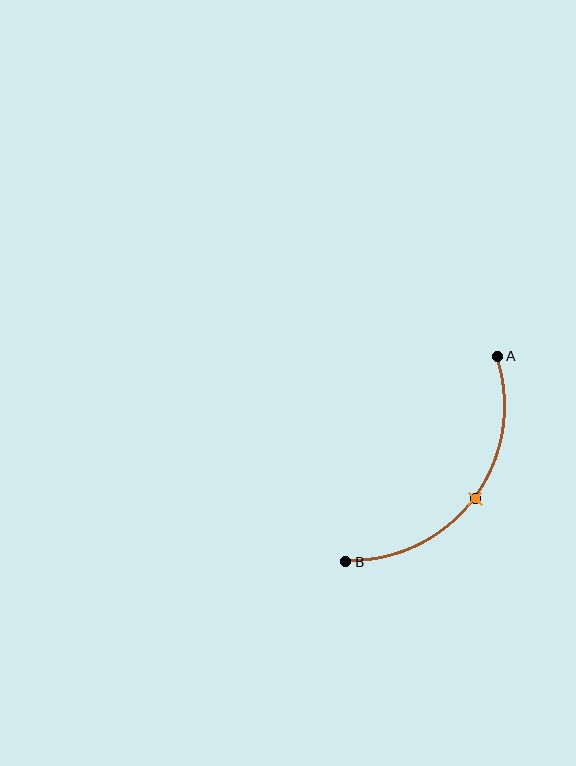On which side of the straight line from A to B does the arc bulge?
The arc bulges below and to the right of the straight line connecting A and B.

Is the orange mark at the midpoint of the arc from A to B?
Yes. The orange mark lies on the arc at equal arc-length from both A and B — it is the arc midpoint.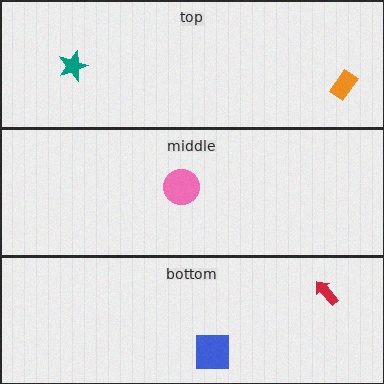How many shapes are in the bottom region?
2.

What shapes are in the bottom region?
The blue square, the red arrow.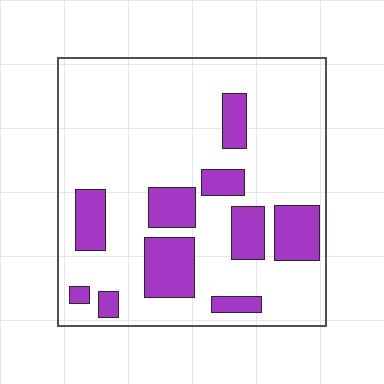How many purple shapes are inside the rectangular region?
10.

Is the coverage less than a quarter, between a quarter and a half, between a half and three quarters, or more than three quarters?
Less than a quarter.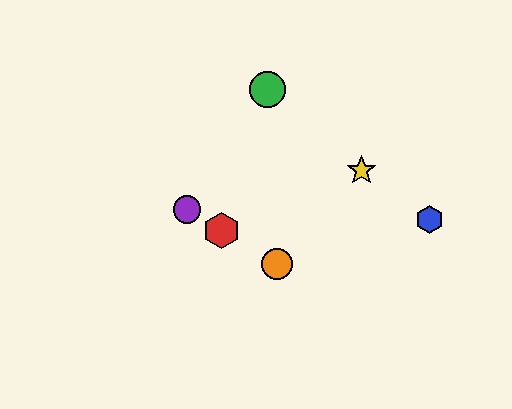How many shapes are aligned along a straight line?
3 shapes (the red hexagon, the purple circle, the orange circle) are aligned along a straight line.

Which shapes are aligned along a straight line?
The red hexagon, the purple circle, the orange circle are aligned along a straight line.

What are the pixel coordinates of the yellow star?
The yellow star is at (361, 171).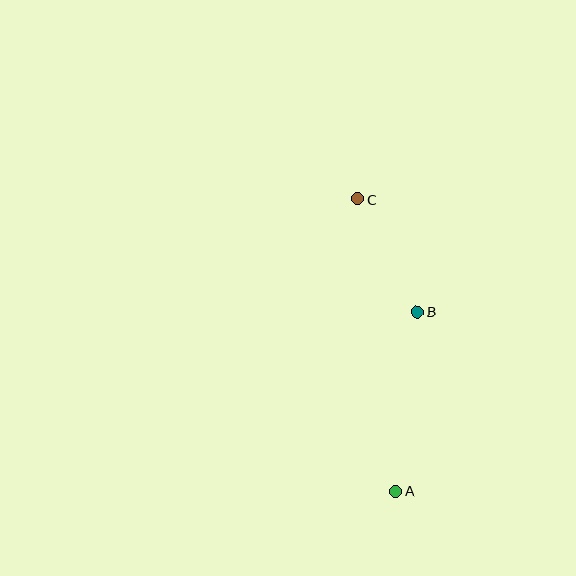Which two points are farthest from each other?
Points A and C are farthest from each other.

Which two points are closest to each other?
Points B and C are closest to each other.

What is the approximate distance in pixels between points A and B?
The distance between A and B is approximately 181 pixels.